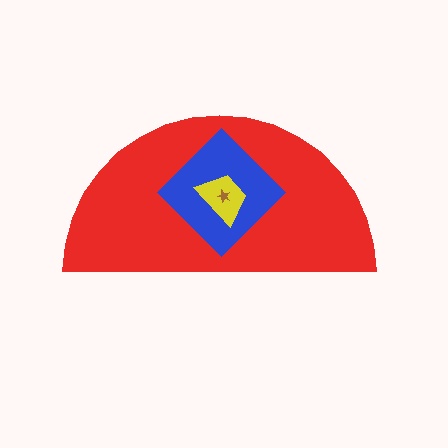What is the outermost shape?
The red semicircle.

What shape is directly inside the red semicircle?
The blue diamond.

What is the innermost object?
The brown star.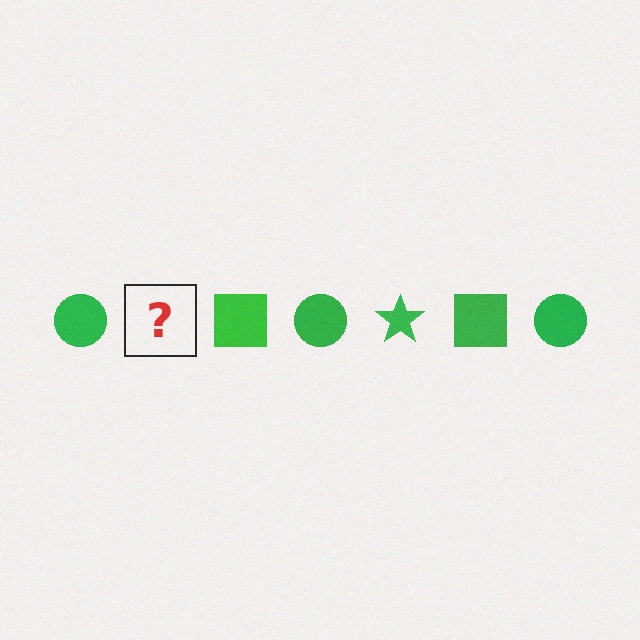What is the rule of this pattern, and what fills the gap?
The rule is that the pattern cycles through circle, star, square shapes in green. The gap should be filled with a green star.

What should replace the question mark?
The question mark should be replaced with a green star.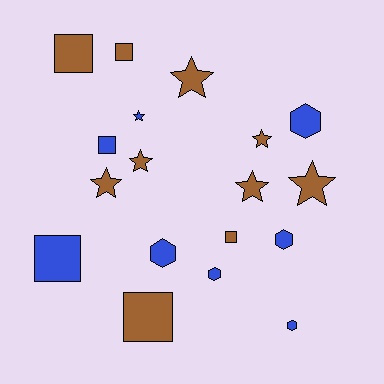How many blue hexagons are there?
There are 5 blue hexagons.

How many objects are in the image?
There are 18 objects.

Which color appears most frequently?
Brown, with 10 objects.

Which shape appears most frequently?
Star, with 7 objects.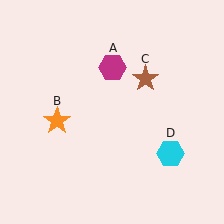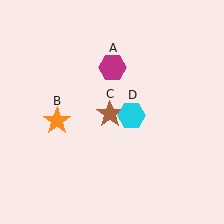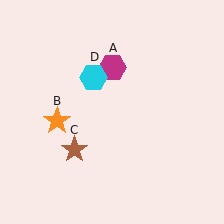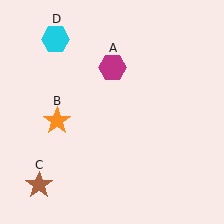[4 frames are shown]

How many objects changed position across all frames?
2 objects changed position: brown star (object C), cyan hexagon (object D).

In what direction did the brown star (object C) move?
The brown star (object C) moved down and to the left.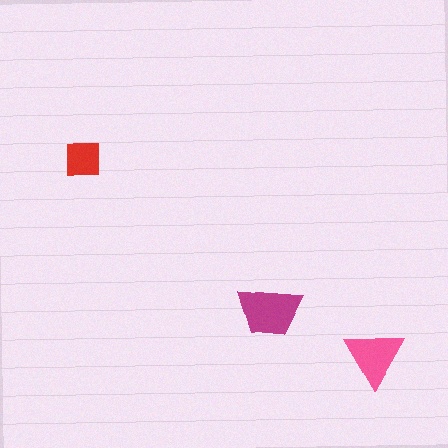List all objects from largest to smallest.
The magenta trapezoid, the pink triangle, the red square.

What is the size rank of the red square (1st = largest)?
3rd.